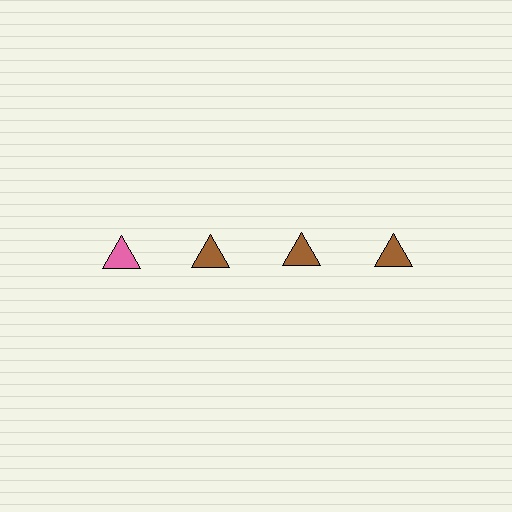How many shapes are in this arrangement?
There are 4 shapes arranged in a grid pattern.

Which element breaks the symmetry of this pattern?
The pink triangle in the top row, leftmost column breaks the symmetry. All other shapes are brown triangles.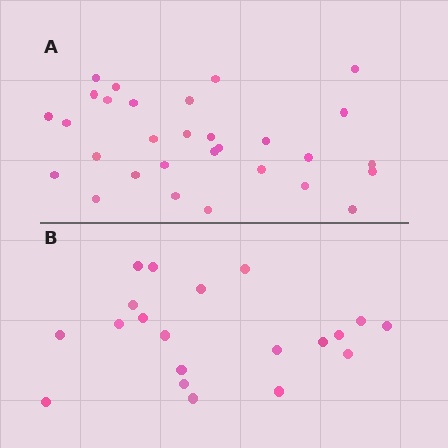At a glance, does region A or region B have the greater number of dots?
Region A (the top region) has more dots.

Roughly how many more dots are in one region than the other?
Region A has roughly 10 or so more dots than region B.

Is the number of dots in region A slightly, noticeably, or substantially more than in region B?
Region A has substantially more. The ratio is roughly 1.5 to 1.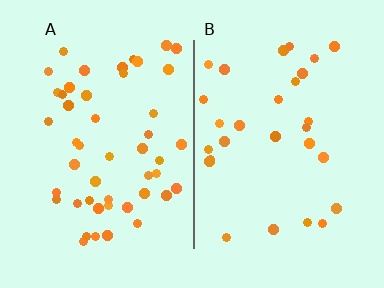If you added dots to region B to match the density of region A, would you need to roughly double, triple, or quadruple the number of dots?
Approximately double.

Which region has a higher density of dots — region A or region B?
A (the left).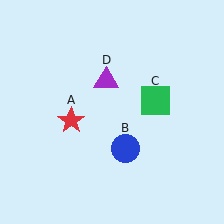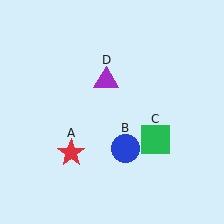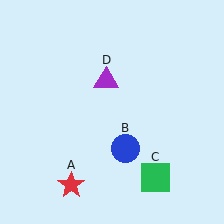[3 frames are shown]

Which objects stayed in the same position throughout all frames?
Blue circle (object B) and purple triangle (object D) remained stationary.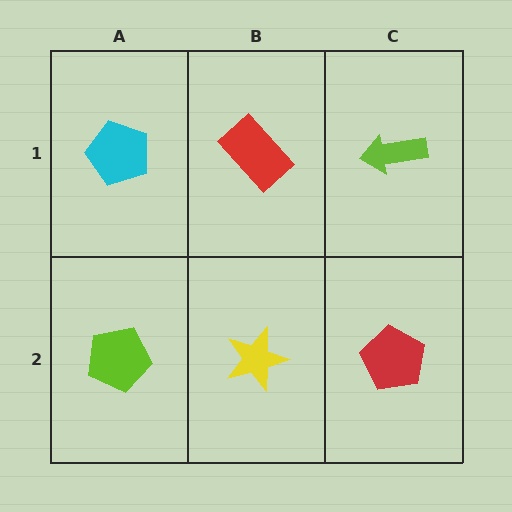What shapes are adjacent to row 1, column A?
A lime pentagon (row 2, column A), a red rectangle (row 1, column B).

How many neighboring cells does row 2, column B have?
3.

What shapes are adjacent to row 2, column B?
A red rectangle (row 1, column B), a lime pentagon (row 2, column A), a red pentagon (row 2, column C).